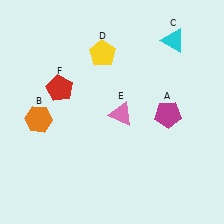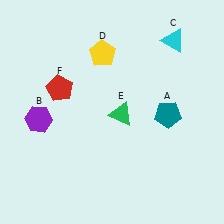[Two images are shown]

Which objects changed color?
A changed from magenta to teal. B changed from orange to purple. E changed from pink to green.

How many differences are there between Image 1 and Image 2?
There are 3 differences between the two images.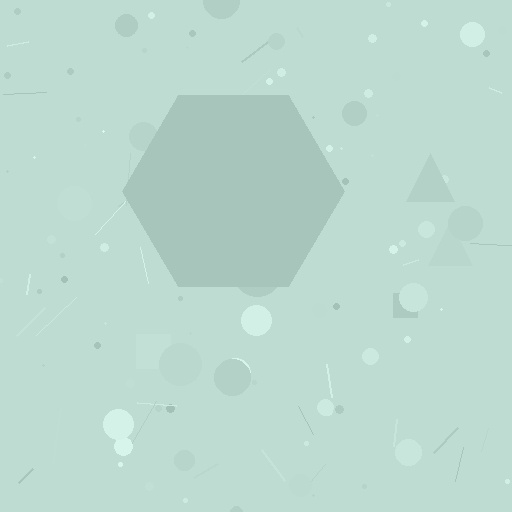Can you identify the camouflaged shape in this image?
The camouflaged shape is a hexagon.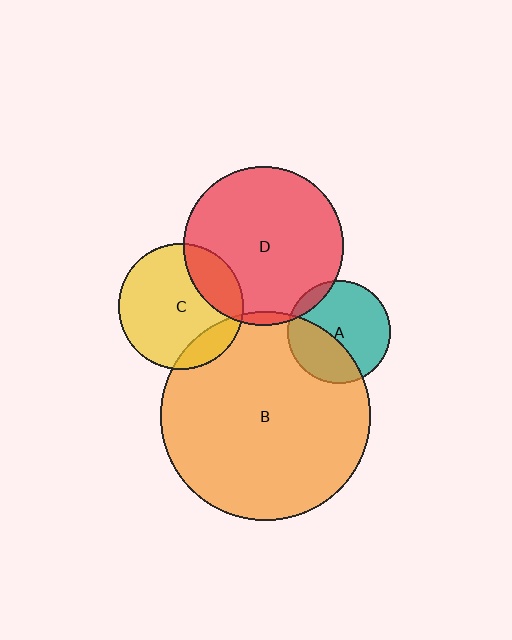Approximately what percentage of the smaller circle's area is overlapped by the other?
Approximately 5%.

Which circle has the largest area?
Circle B (orange).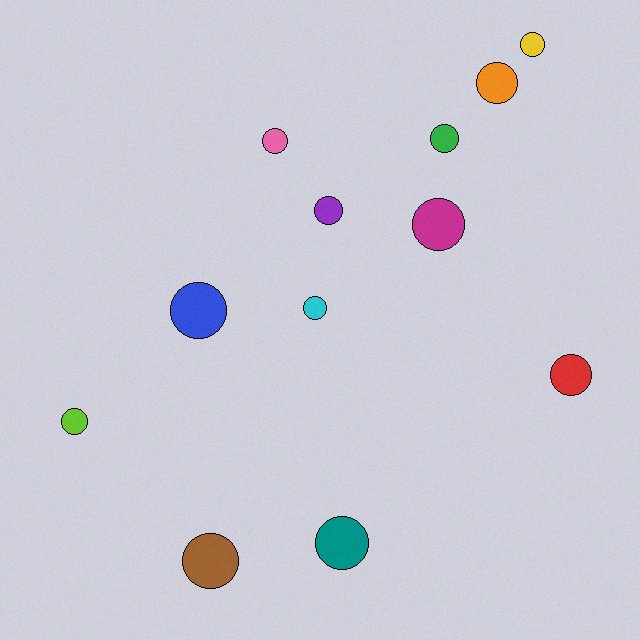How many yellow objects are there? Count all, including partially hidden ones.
There is 1 yellow object.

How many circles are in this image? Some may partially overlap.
There are 12 circles.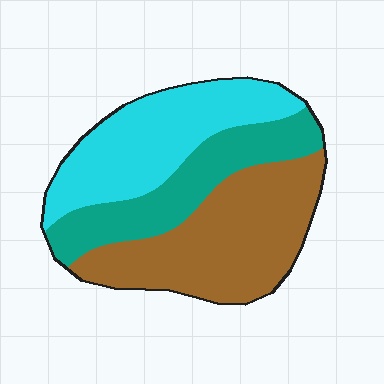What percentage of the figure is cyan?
Cyan takes up about one third (1/3) of the figure.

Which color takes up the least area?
Teal, at roughly 25%.